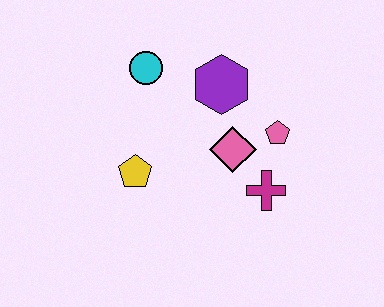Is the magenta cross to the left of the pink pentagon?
Yes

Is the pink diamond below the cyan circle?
Yes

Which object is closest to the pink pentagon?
The pink diamond is closest to the pink pentagon.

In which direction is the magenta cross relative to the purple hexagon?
The magenta cross is below the purple hexagon.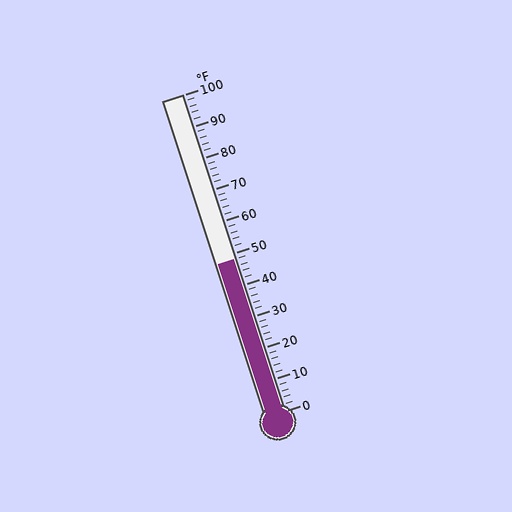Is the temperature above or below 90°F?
The temperature is below 90°F.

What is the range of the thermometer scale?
The thermometer scale ranges from 0°F to 100°F.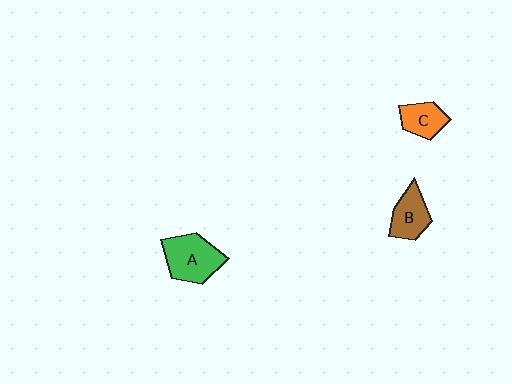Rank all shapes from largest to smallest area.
From largest to smallest: A (green), B (brown), C (orange).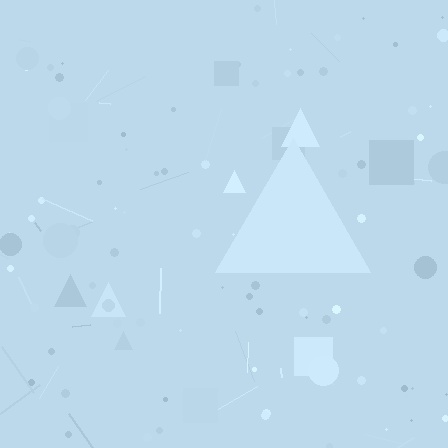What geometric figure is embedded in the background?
A triangle is embedded in the background.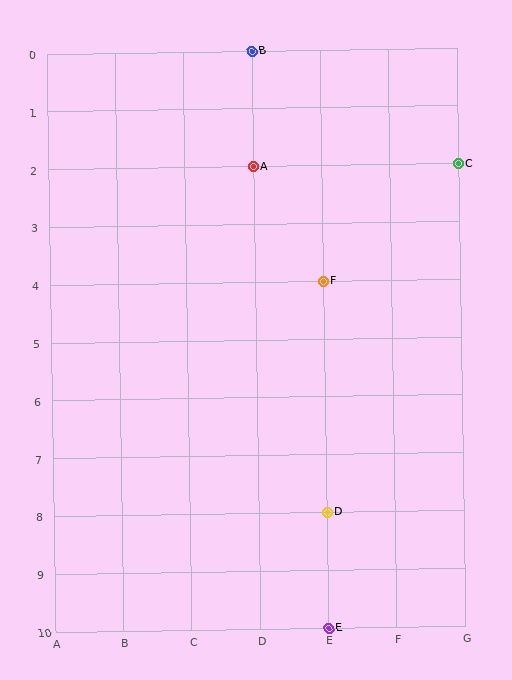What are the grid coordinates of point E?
Point E is at grid coordinates (E, 10).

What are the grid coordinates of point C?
Point C is at grid coordinates (G, 2).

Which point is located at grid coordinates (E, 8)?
Point D is at (E, 8).